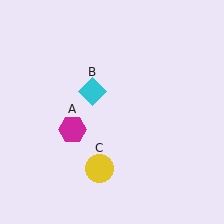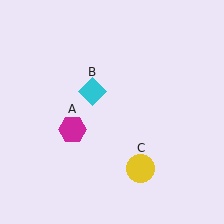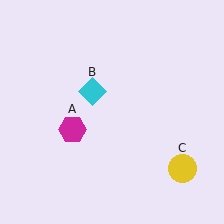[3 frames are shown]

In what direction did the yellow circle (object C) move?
The yellow circle (object C) moved right.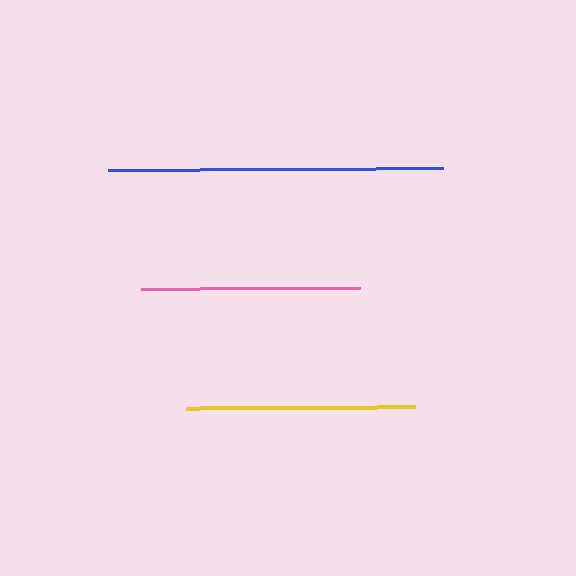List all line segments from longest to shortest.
From longest to shortest: blue, yellow, pink.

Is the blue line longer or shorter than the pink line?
The blue line is longer than the pink line.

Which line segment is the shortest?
The pink line is the shortest at approximately 219 pixels.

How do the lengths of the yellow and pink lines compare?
The yellow and pink lines are approximately the same length.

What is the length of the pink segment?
The pink segment is approximately 219 pixels long.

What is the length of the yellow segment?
The yellow segment is approximately 228 pixels long.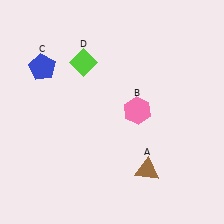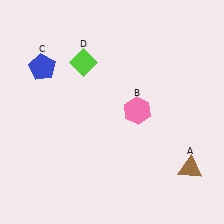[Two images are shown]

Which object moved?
The brown triangle (A) moved right.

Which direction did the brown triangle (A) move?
The brown triangle (A) moved right.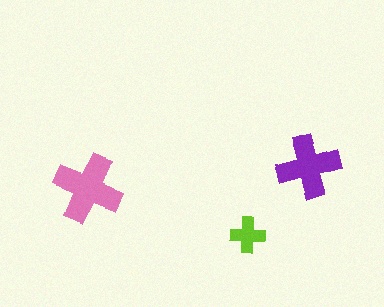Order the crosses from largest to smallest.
the pink one, the purple one, the lime one.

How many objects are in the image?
There are 3 objects in the image.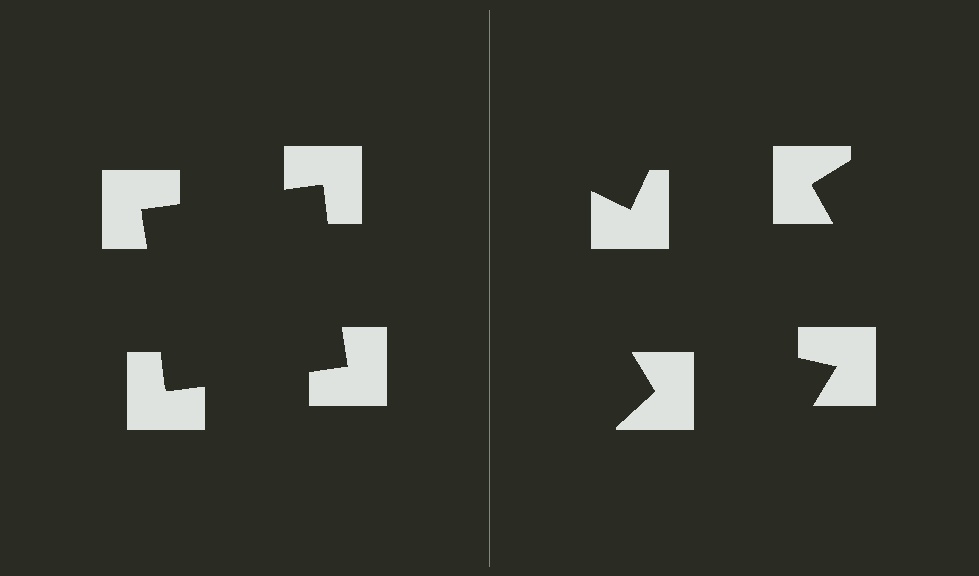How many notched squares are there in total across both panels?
8 — 4 on each side.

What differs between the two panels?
The notched squares are positioned identically on both sides; only the wedge orientations differ. On the left they align to a square; on the right they are misaligned.